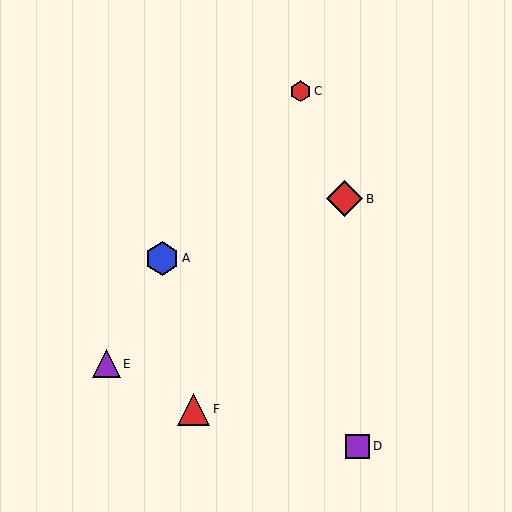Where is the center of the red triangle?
The center of the red triangle is at (194, 409).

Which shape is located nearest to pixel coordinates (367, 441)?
The purple square (labeled D) at (358, 446) is nearest to that location.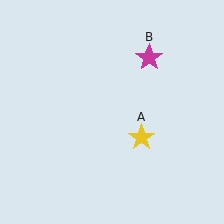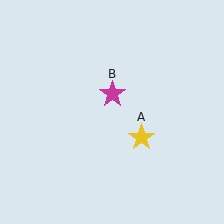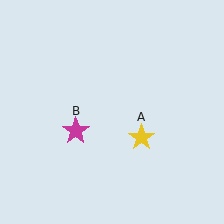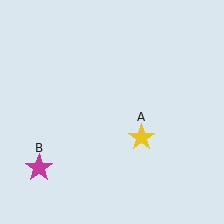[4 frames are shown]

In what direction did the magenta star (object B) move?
The magenta star (object B) moved down and to the left.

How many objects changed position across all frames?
1 object changed position: magenta star (object B).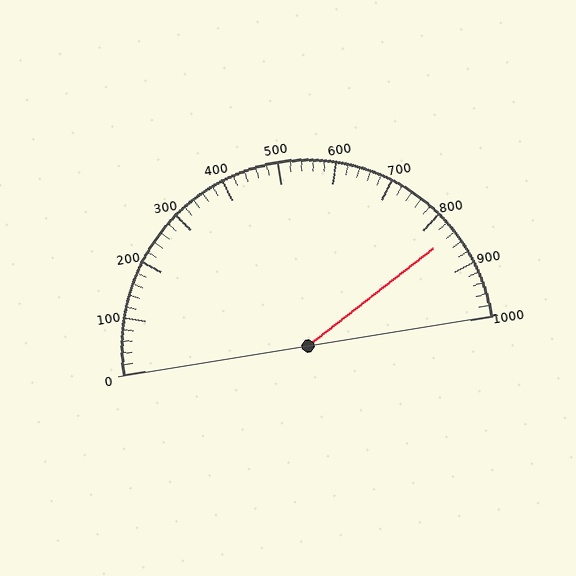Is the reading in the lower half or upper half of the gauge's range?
The reading is in the upper half of the range (0 to 1000).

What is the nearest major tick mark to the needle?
The nearest major tick mark is 800.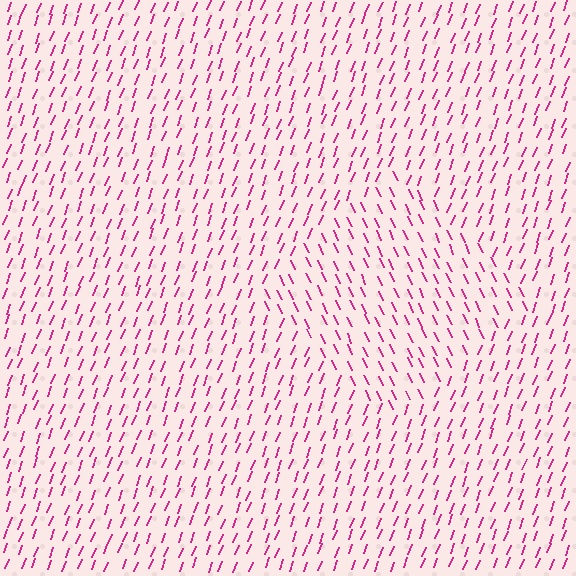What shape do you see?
I see a diamond.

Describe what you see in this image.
The image is filled with small magenta line segments. A diamond region in the image has lines oriented differently from the surrounding lines, creating a visible texture boundary.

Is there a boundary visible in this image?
Yes, there is a texture boundary formed by a change in line orientation.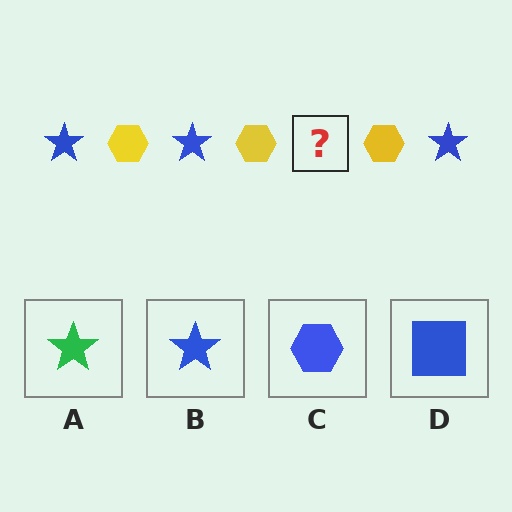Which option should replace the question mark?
Option B.